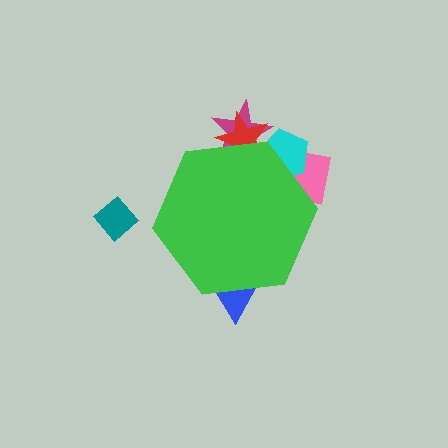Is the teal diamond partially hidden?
No, the teal diamond is fully visible.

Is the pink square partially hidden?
Yes, the pink square is partially hidden behind the green hexagon.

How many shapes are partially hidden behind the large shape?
5 shapes are partially hidden.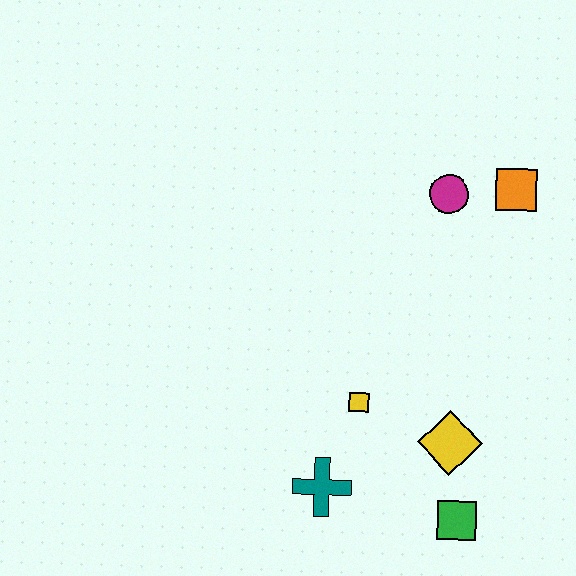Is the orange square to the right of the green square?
Yes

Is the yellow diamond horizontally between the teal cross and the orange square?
Yes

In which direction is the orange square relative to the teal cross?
The orange square is above the teal cross.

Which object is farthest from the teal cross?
The orange square is farthest from the teal cross.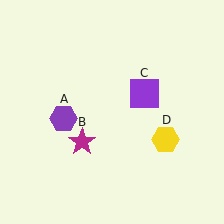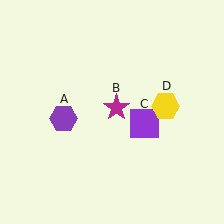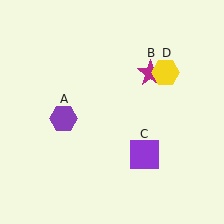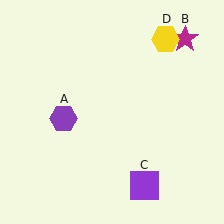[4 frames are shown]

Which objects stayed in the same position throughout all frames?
Purple hexagon (object A) remained stationary.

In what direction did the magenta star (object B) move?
The magenta star (object B) moved up and to the right.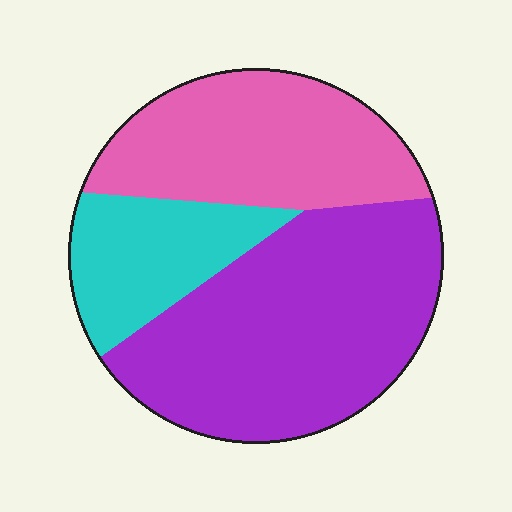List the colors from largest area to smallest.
From largest to smallest: purple, pink, cyan.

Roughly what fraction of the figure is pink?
Pink covers around 30% of the figure.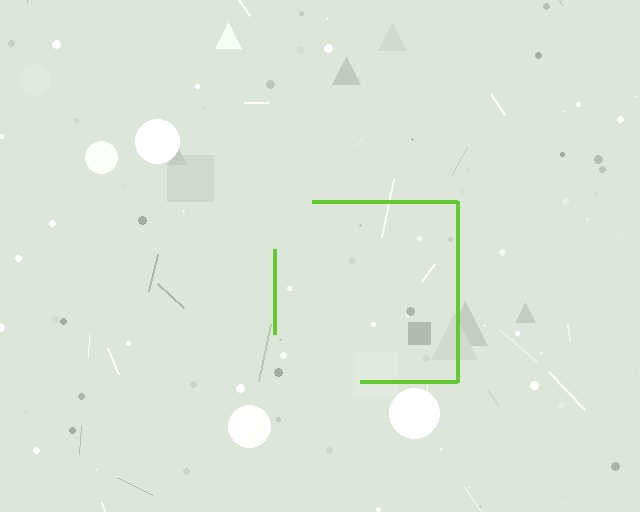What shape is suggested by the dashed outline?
The dashed outline suggests a square.